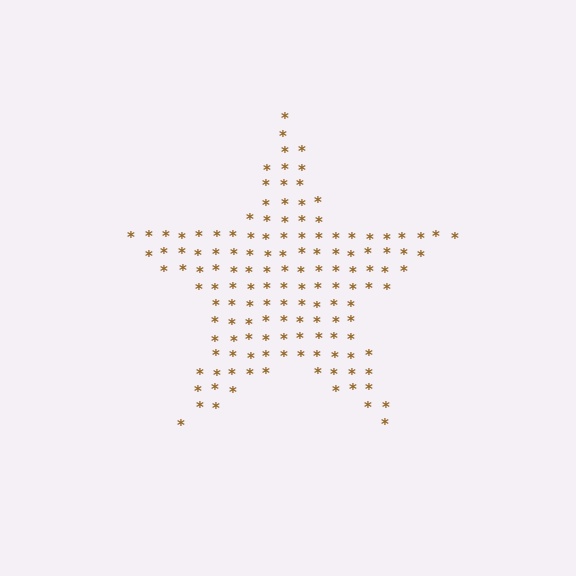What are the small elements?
The small elements are asterisks.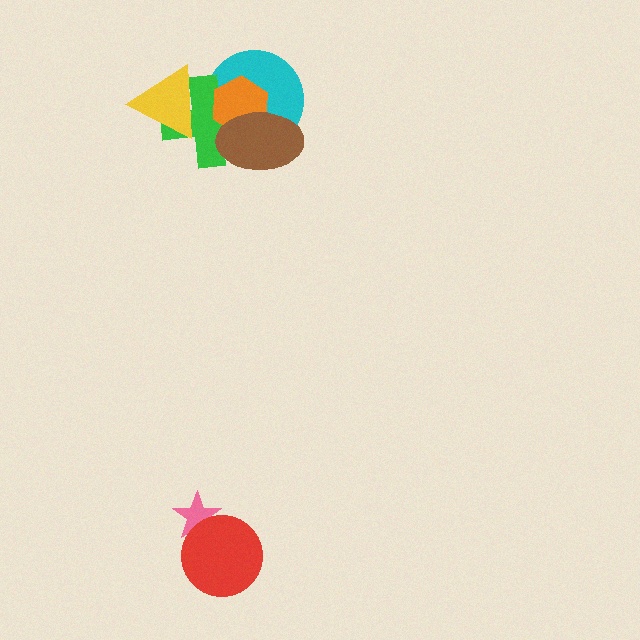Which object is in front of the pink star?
The red circle is in front of the pink star.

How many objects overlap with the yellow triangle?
1 object overlaps with the yellow triangle.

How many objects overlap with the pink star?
1 object overlaps with the pink star.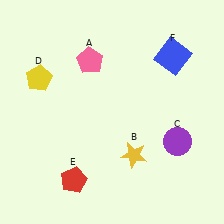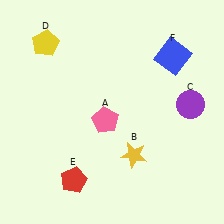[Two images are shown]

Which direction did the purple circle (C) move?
The purple circle (C) moved up.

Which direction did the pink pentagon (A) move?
The pink pentagon (A) moved down.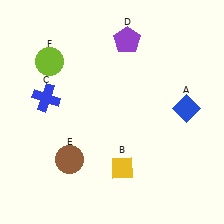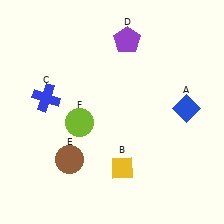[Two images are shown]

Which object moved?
The lime circle (F) moved down.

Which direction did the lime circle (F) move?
The lime circle (F) moved down.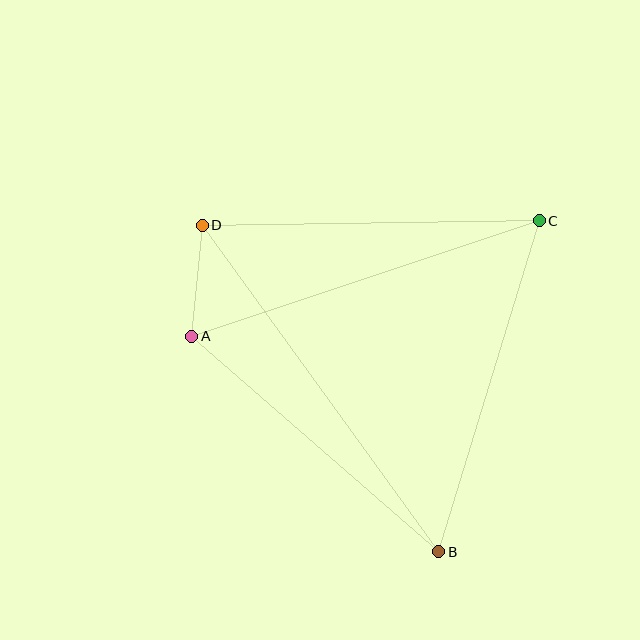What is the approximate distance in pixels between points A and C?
The distance between A and C is approximately 367 pixels.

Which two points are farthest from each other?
Points B and D are farthest from each other.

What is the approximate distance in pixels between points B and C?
The distance between B and C is approximately 346 pixels.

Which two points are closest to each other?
Points A and D are closest to each other.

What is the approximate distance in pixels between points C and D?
The distance between C and D is approximately 337 pixels.